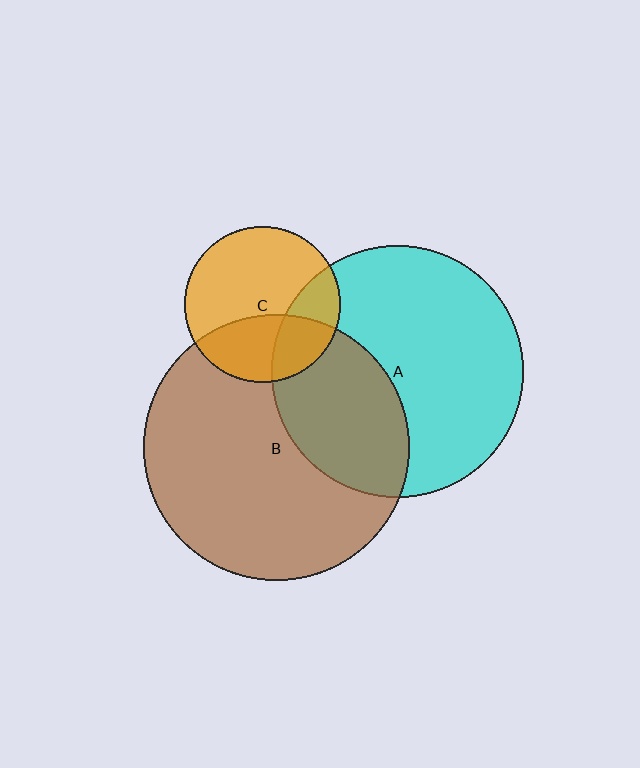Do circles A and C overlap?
Yes.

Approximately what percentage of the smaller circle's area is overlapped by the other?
Approximately 25%.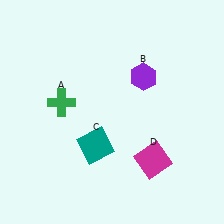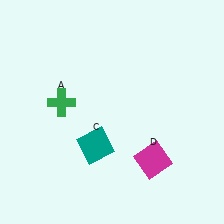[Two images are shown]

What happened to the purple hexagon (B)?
The purple hexagon (B) was removed in Image 2. It was in the top-right area of Image 1.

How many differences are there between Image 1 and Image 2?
There is 1 difference between the two images.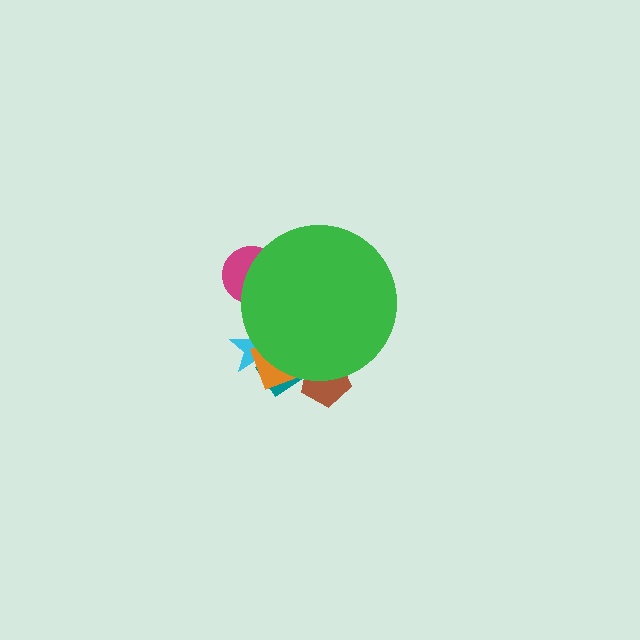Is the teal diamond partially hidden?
Yes, the teal diamond is partially hidden behind the green circle.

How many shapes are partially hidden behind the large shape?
5 shapes are partially hidden.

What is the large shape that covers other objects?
A green circle.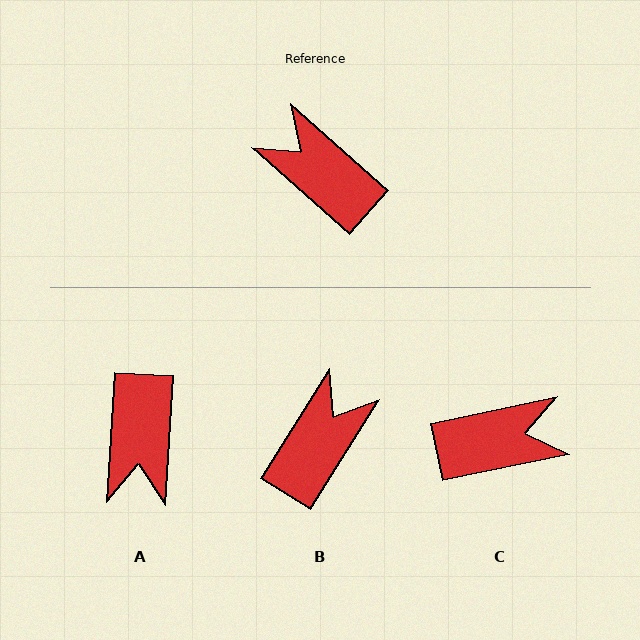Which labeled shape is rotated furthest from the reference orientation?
A, about 128 degrees away.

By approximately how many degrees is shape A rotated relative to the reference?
Approximately 128 degrees counter-clockwise.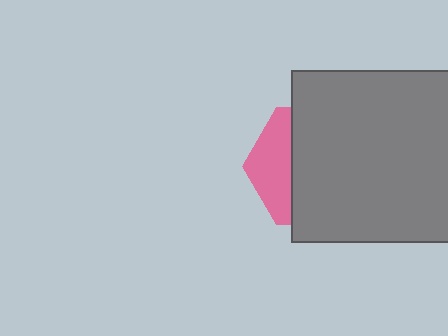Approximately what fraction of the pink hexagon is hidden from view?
Roughly 68% of the pink hexagon is hidden behind the gray rectangle.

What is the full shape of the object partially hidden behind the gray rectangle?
The partially hidden object is a pink hexagon.